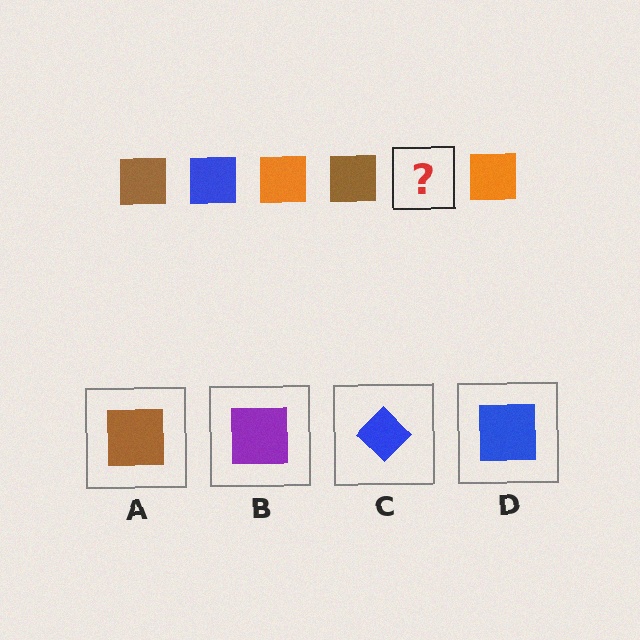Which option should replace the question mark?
Option D.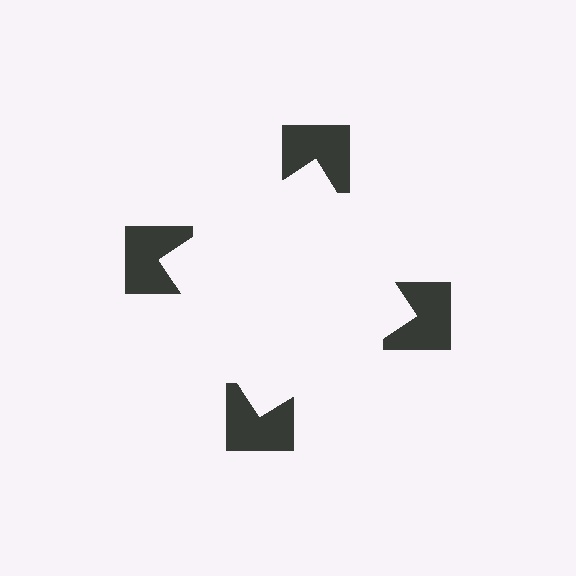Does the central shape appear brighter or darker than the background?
It typically appears slightly brighter than the background, even though no actual brightness change is drawn.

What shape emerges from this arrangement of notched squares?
An illusory square — its edges are inferred from the aligned wedge cuts in the notched squares, not physically drawn.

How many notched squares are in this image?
There are 4 — one at each vertex of the illusory square.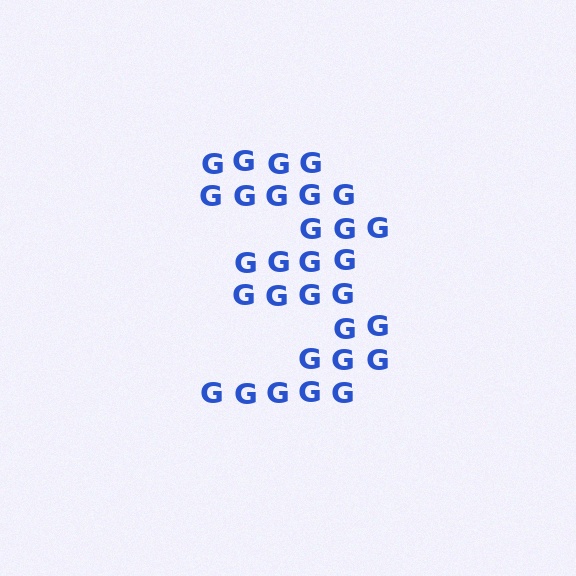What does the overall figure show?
The overall figure shows the digit 3.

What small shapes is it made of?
It is made of small letter G's.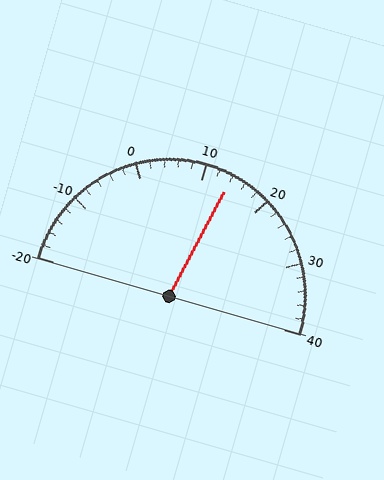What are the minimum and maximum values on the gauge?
The gauge ranges from -20 to 40.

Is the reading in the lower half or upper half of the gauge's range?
The reading is in the upper half of the range (-20 to 40).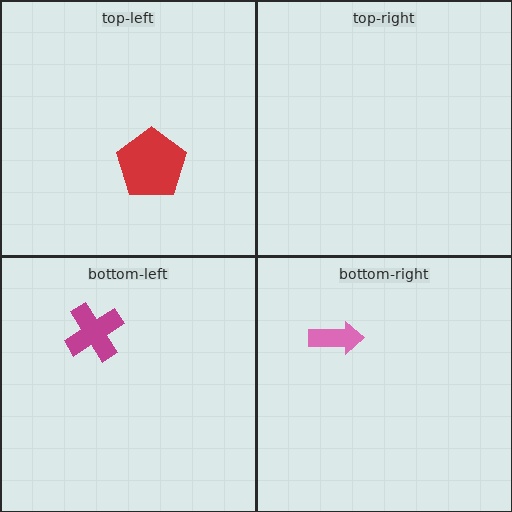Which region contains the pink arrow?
The bottom-right region.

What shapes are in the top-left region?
The red pentagon.